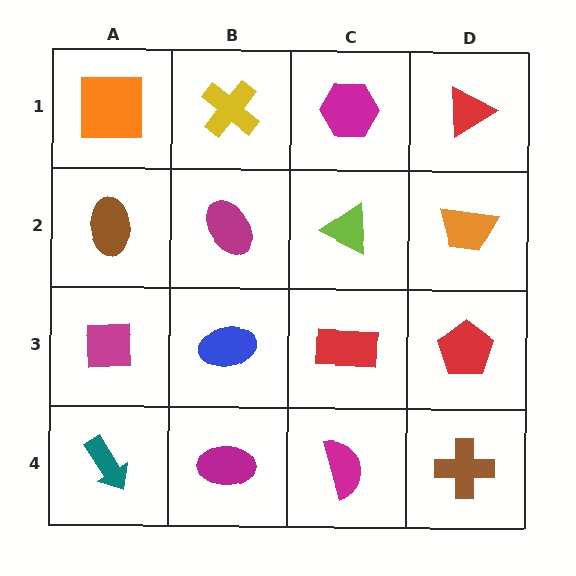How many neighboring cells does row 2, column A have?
3.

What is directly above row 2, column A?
An orange square.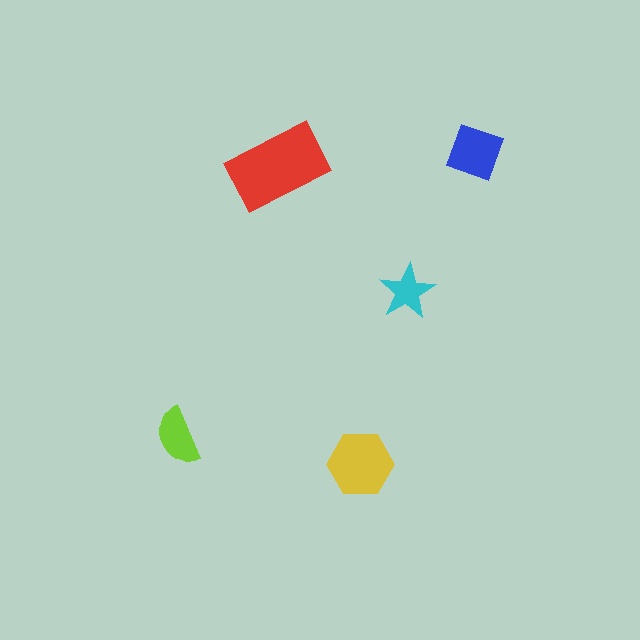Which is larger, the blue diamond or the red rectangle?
The red rectangle.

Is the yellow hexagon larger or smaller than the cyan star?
Larger.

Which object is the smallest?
The cyan star.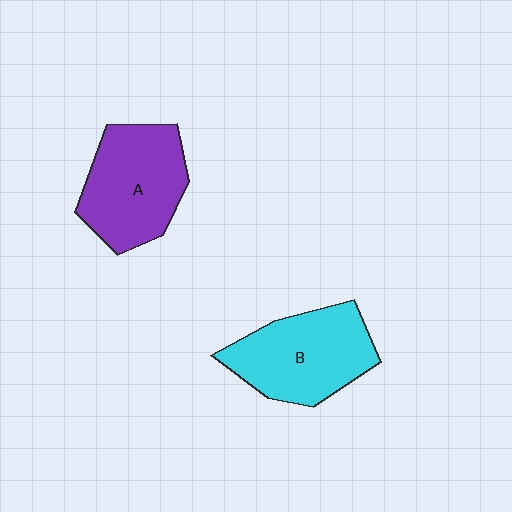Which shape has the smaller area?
Shape A (purple).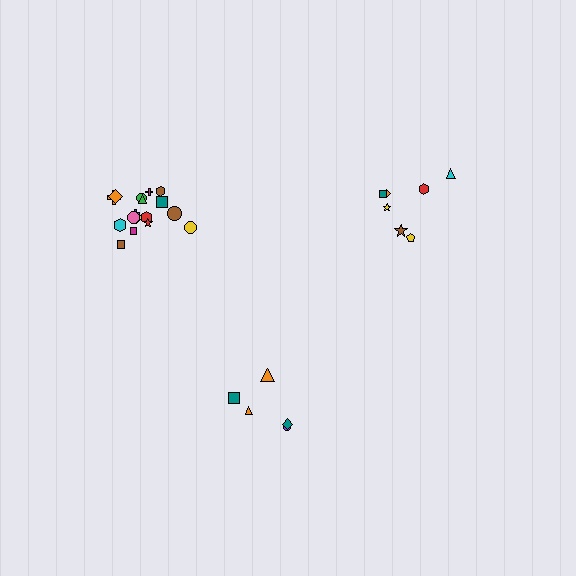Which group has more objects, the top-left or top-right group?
The top-left group.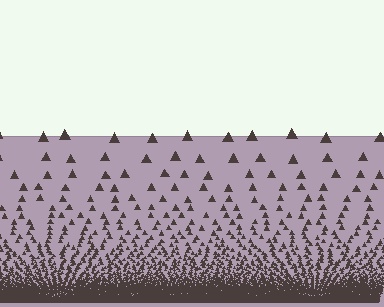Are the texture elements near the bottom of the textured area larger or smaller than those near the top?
Smaller. The gradient is inverted — elements near the bottom are smaller and denser.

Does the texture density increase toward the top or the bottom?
Density increases toward the bottom.